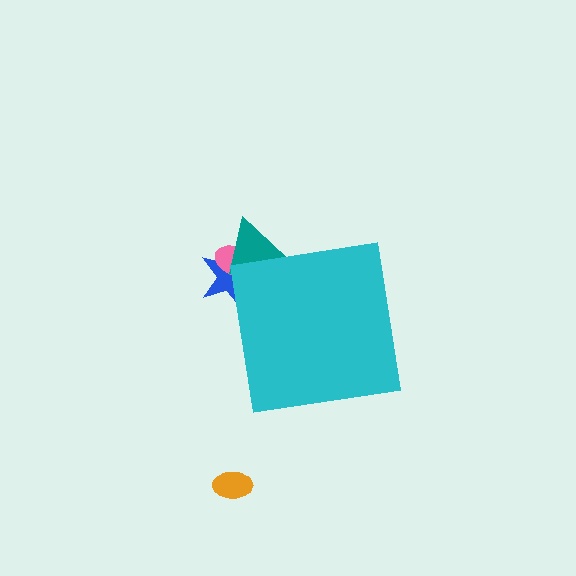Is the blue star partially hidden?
Yes, the blue star is partially hidden behind the cyan square.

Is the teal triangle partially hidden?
Yes, the teal triangle is partially hidden behind the cyan square.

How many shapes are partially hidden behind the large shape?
3 shapes are partially hidden.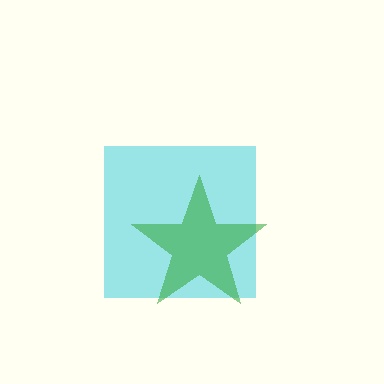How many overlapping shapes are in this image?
There are 2 overlapping shapes in the image.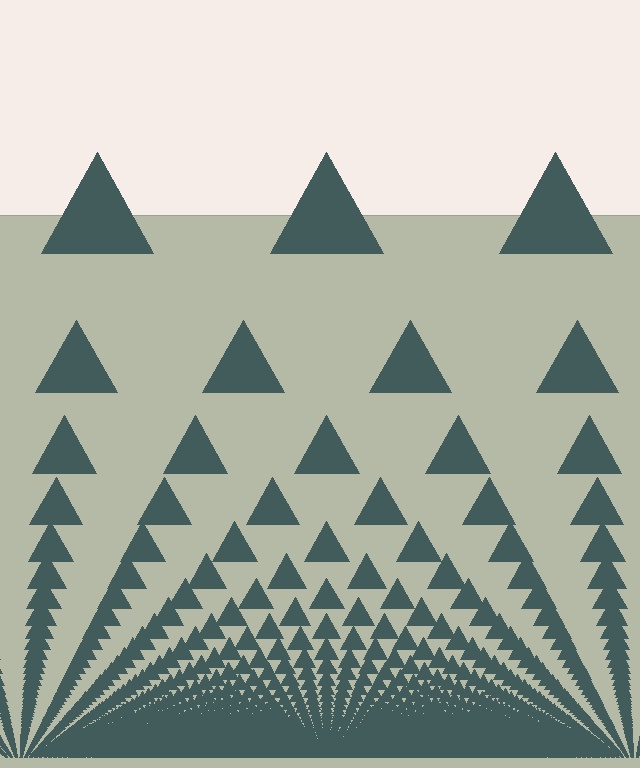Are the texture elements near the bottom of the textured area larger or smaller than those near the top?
Smaller. The gradient is inverted — elements near the bottom are smaller and denser.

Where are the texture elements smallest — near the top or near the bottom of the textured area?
Near the bottom.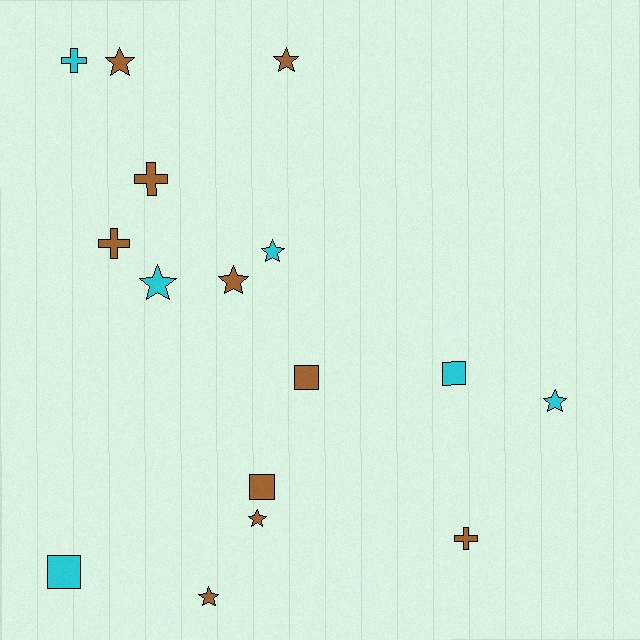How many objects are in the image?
There are 16 objects.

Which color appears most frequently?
Brown, with 10 objects.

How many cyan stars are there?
There are 3 cyan stars.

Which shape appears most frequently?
Star, with 8 objects.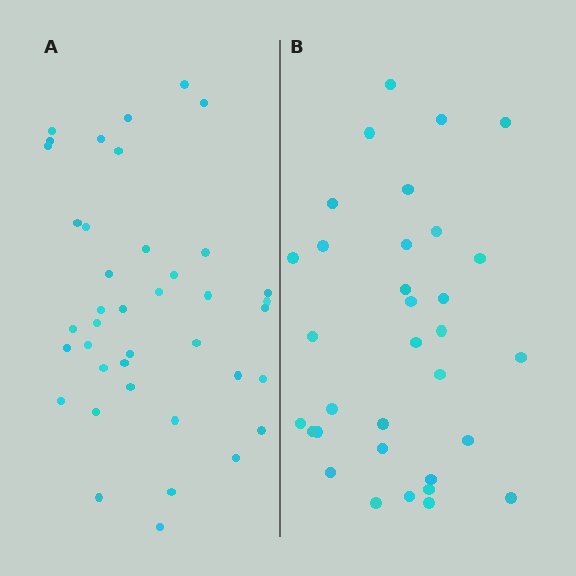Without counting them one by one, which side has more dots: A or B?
Region A (the left region) has more dots.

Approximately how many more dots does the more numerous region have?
Region A has roughly 8 or so more dots than region B.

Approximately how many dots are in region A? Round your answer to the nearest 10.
About 40 dots.